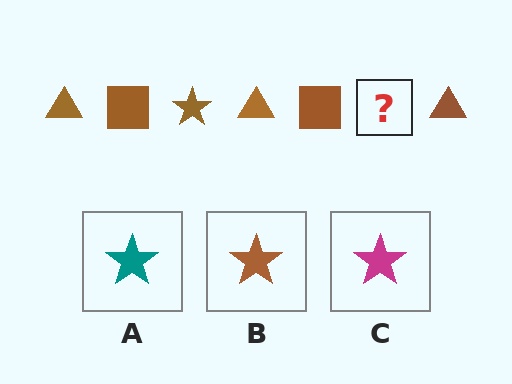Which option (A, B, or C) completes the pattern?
B.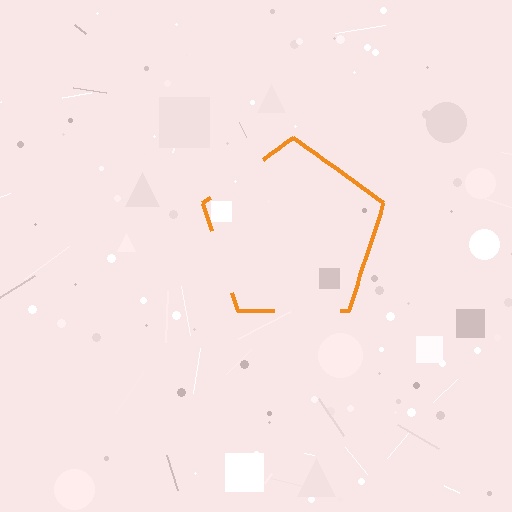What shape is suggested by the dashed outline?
The dashed outline suggests a pentagon.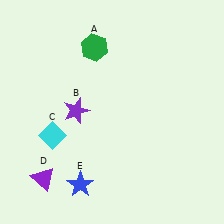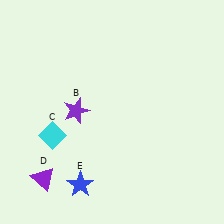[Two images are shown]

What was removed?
The green hexagon (A) was removed in Image 2.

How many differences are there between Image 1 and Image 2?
There is 1 difference between the two images.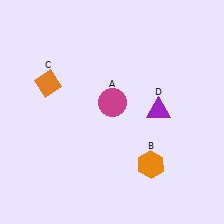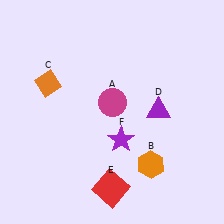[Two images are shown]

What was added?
A red square (E), a purple star (F) were added in Image 2.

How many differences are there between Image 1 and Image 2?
There are 2 differences between the two images.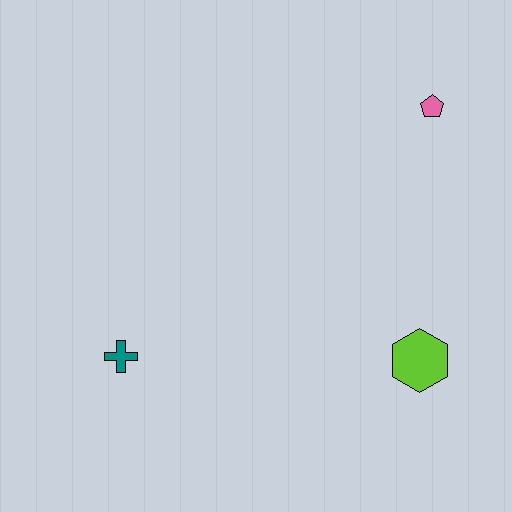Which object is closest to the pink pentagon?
The lime hexagon is closest to the pink pentagon.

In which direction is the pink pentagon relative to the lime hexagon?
The pink pentagon is above the lime hexagon.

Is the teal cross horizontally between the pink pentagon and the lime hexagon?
No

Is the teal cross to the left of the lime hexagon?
Yes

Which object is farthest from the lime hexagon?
The teal cross is farthest from the lime hexagon.